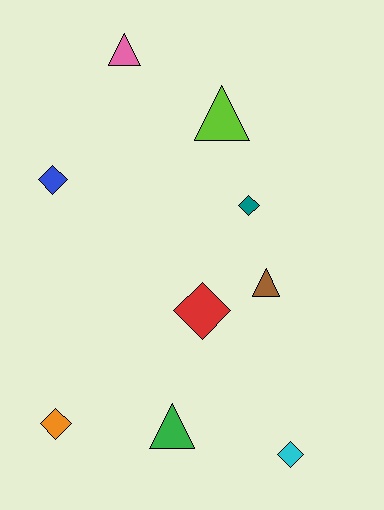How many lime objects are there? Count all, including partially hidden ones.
There is 1 lime object.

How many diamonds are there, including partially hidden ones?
There are 5 diamonds.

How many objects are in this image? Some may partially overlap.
There are 9 objects.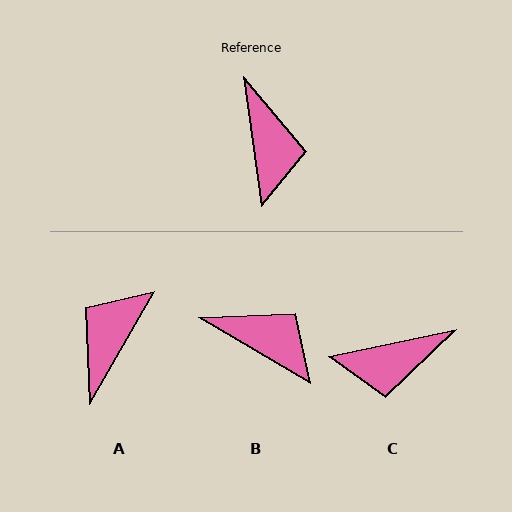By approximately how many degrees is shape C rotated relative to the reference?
Approximately 87 degrees clockwise.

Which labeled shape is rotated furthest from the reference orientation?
A, about 142 degrees away.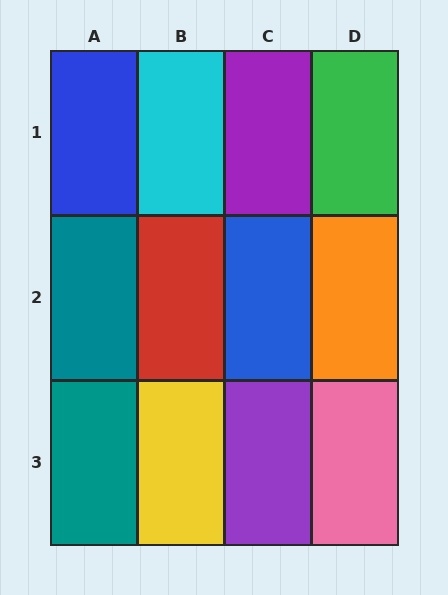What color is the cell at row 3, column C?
Purple.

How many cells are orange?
1 cell is orange.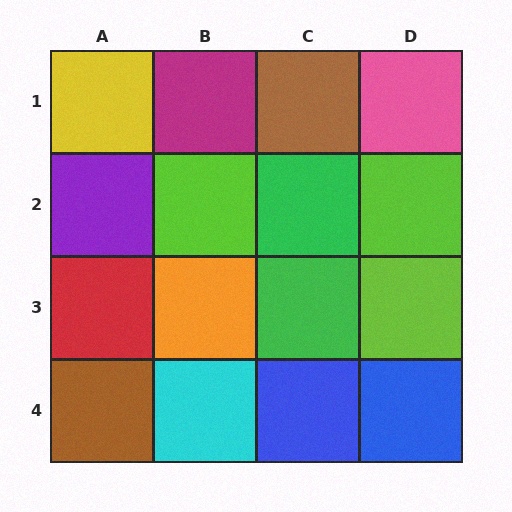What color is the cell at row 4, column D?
Blue.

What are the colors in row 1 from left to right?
Yellow, magenta, brown, pink.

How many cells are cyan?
1 cell is cyan.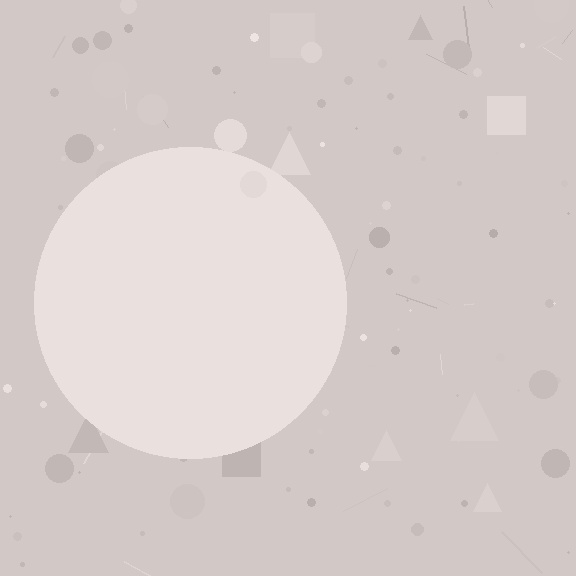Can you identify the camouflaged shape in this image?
The camouflaged shape is a circle.